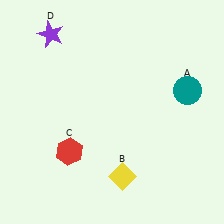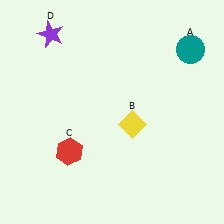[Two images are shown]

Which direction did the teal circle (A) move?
The teal circle (A) moved up.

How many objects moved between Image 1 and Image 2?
2 objects moved between the two images.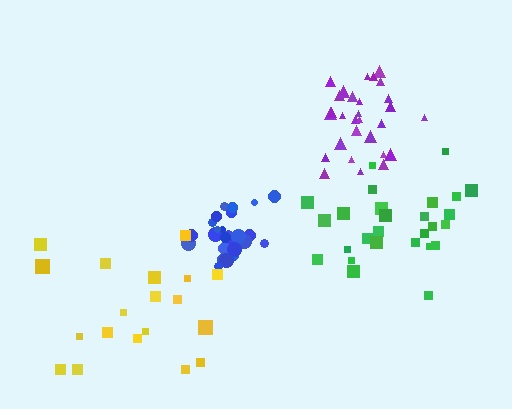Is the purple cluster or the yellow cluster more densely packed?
Purple.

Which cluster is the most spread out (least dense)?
Yellow.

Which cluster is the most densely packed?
Blue.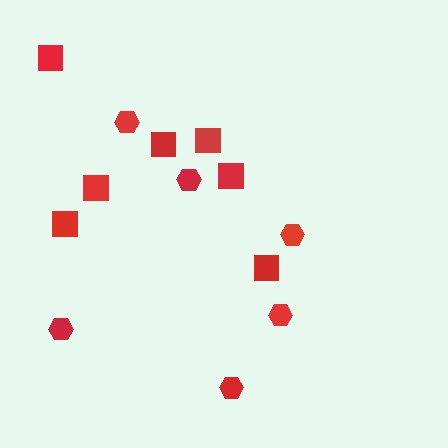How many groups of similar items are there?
There are 2 groups: one group of squares (7) and one group of hexagons (6).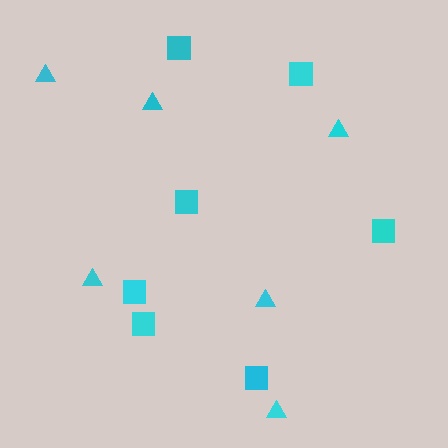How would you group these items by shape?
There are 2 groups: one group of squares (7) and one group of triangles (6).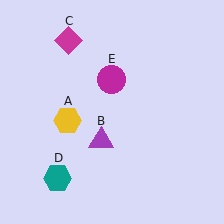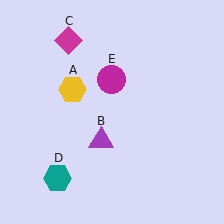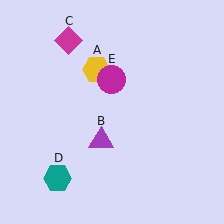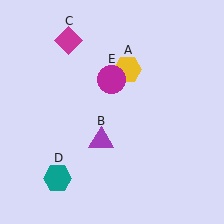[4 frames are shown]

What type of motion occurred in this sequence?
The yellow hexagon (object A) rotated clockwise around the center of the scene.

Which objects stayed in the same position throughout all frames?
Purple triangle (object B) and magenta diamond (object C) and teal hexagon (object D) and magenta circle (object E) remained stationary.